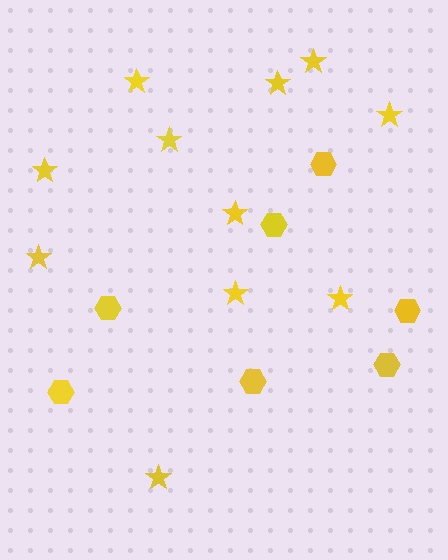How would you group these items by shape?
There are 2 groups: one group of stars (11) and one group of hexagons (7).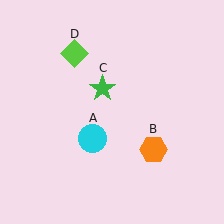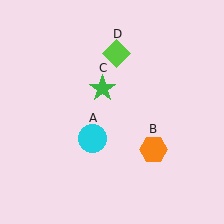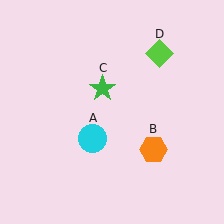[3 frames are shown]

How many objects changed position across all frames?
1 object changed position: lime diamond (object D).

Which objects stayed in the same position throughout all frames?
Cyan circle (object A) and orange hexagon (object B) and green star (object C) remained stationary.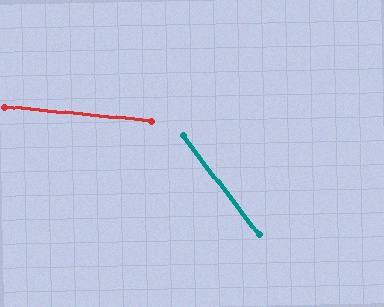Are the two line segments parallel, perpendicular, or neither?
Neither parallel nor perpendicular — they differ by about 47°.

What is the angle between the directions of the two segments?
Approximately 47 degrees.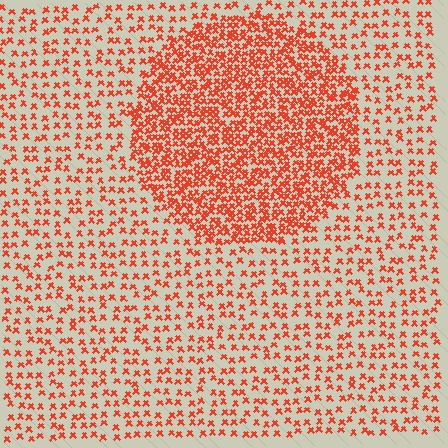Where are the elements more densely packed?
The elements are more densely packed inside the circle boundary.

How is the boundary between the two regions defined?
The boundary is defined by a change in element density (approximately 2.4x ratio). All elements are the same color, size, and shape.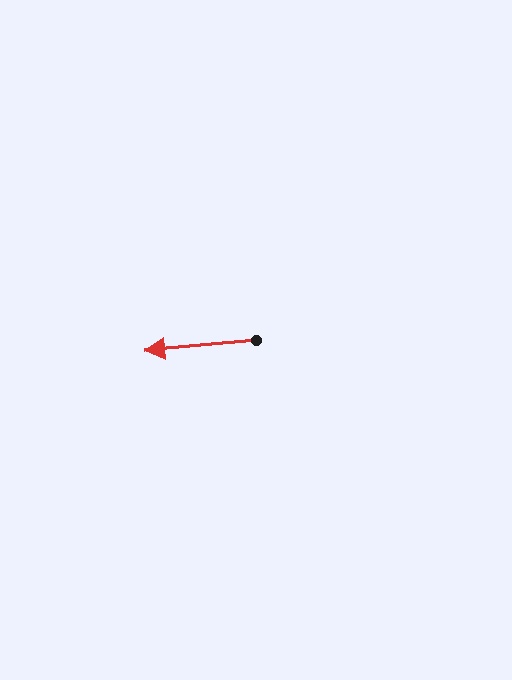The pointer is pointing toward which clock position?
Roughly 9 o'clock.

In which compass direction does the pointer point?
West.